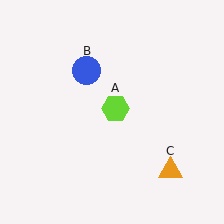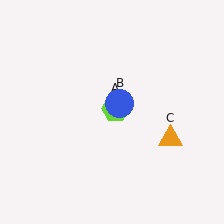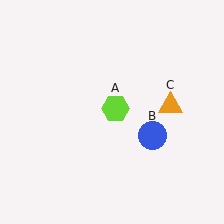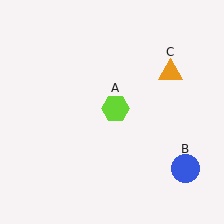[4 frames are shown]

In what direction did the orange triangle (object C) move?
The orange triangle (object C) moved up.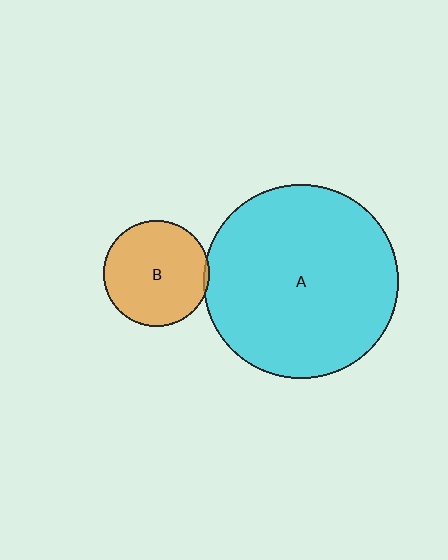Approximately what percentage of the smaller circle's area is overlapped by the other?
Approximately 5%.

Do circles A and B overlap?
Yes.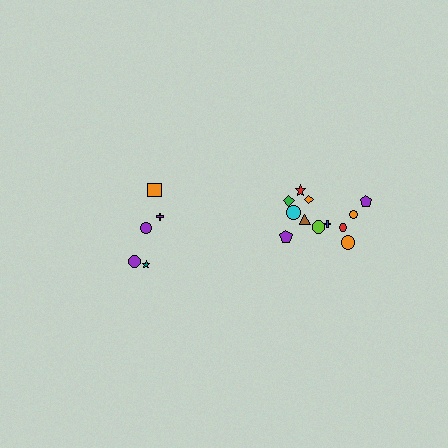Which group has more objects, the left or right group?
The right group.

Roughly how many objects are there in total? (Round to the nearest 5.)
Roughly 15 objects in total.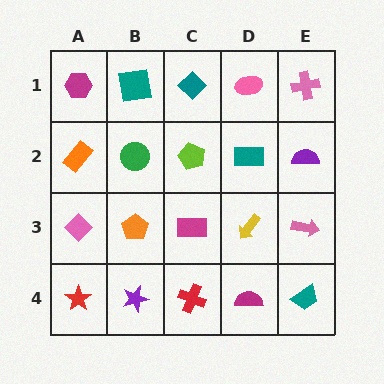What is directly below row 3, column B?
A purple star.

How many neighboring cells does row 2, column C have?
4.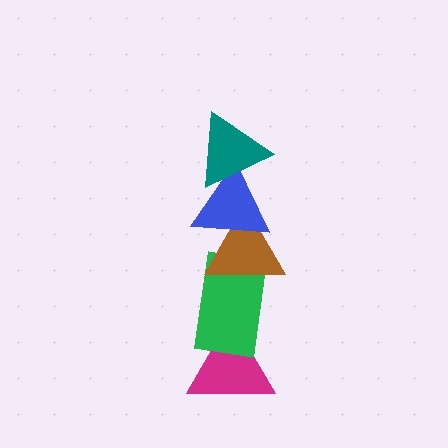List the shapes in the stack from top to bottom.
From top to bottom: the teal triangle, the blue triangle, the brown triangle, the green rectangle, the magenta triangle.